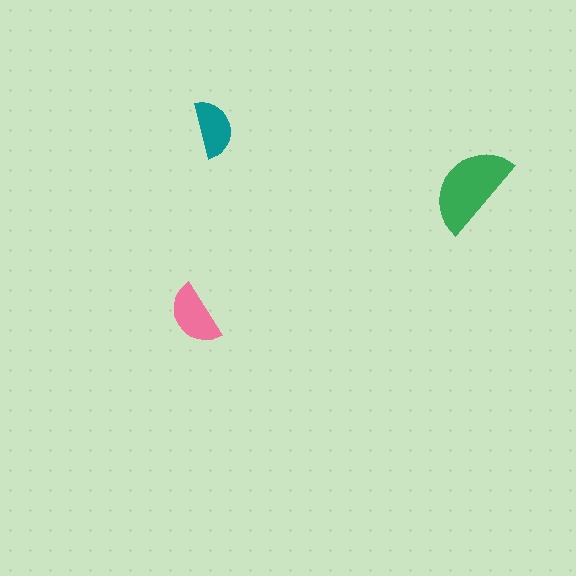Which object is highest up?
The teal semicircle is topmost.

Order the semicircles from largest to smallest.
the green one, the pink one, the teal one.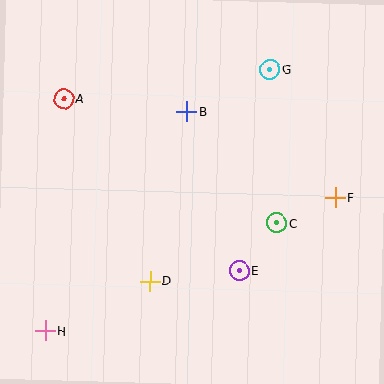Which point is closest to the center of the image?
Point B at (187, 111) is closest to the center.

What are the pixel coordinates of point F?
Point F is at (335, 198).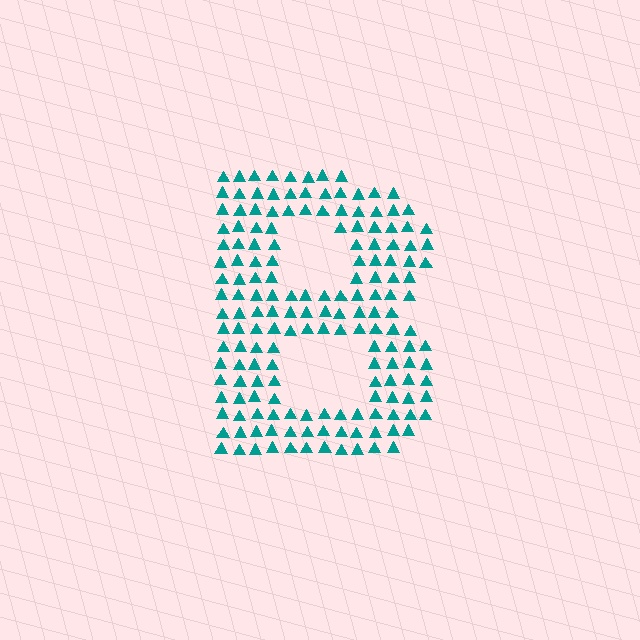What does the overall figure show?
The overall figure shows the letter B.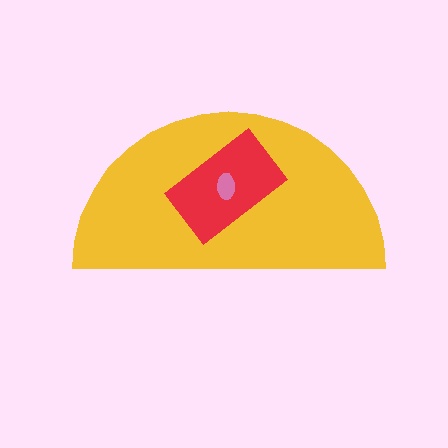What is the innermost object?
The pink ellipse.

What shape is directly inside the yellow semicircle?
The red rectangle.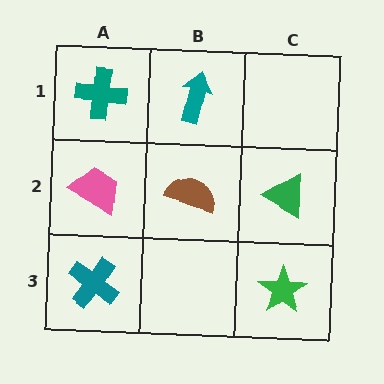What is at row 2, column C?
A green triangle.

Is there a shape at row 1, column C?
No, that cell is empty.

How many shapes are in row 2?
3 shapes.